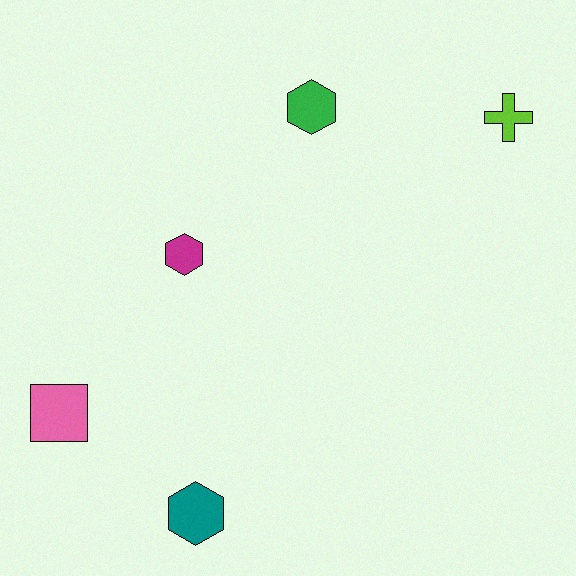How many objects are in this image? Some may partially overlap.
There are 5 objects.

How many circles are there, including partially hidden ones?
There are no circles.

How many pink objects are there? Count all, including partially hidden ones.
There is 1 pink object.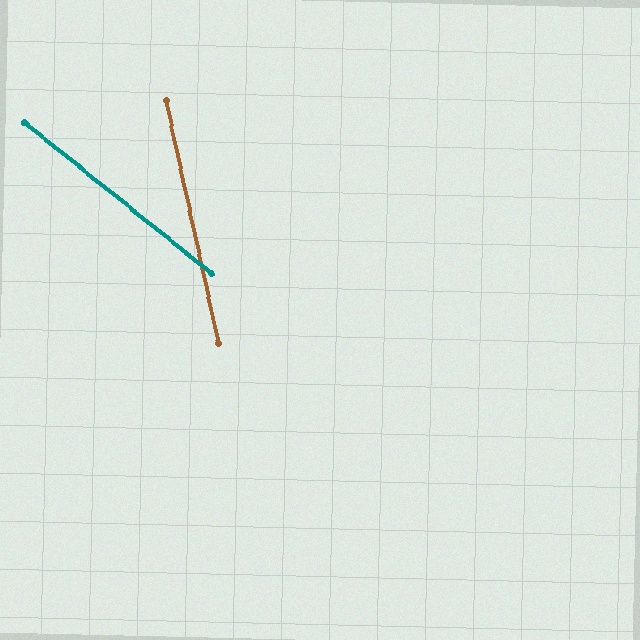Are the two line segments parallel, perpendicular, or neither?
Neither parallel nor perpendicular — they differ by about 39°.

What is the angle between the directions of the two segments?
Approximately 39 degrees.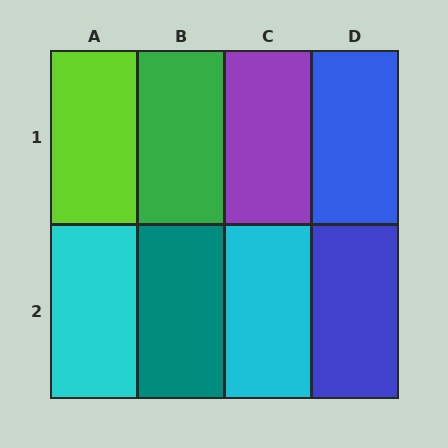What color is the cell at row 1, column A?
Lime.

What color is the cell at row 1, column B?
Green.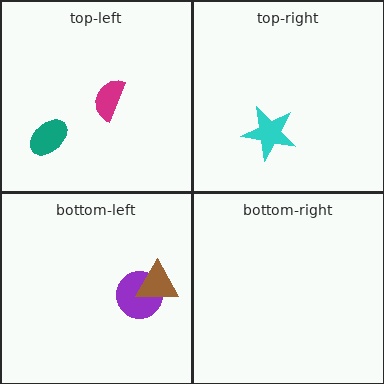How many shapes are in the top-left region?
2.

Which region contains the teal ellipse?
The top-left region.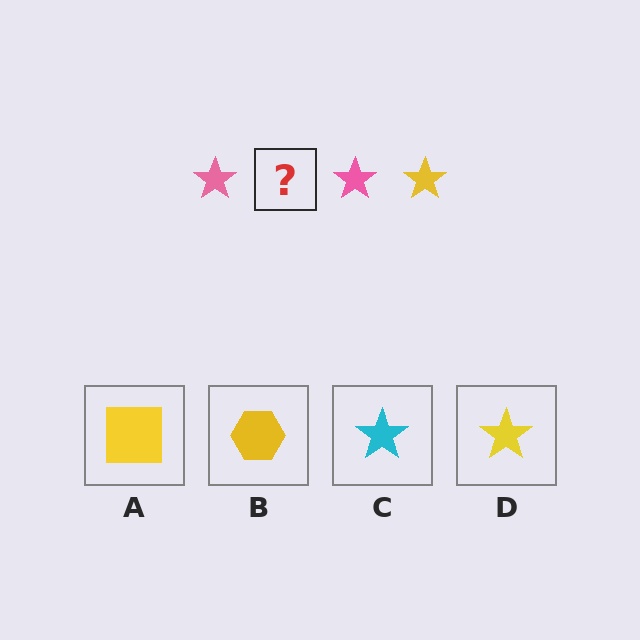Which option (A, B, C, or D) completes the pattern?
D.